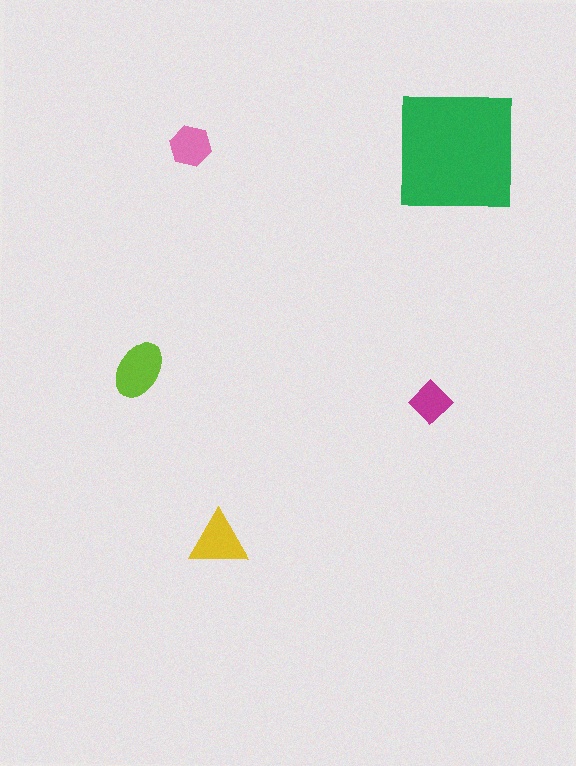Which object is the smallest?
The magenta diamond.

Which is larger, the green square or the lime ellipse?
The green square.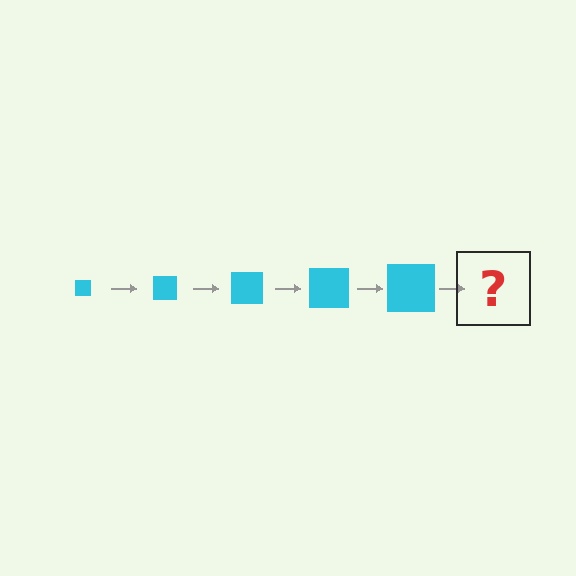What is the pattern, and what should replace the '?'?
The pattern is that the square gets progressively larger each step. The '?' should be a cyan square, larger than the previous one.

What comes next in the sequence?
The next element should be a cyan square, larger than the previous one.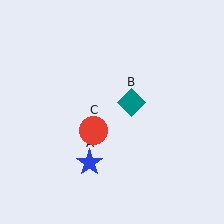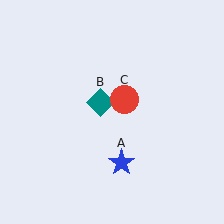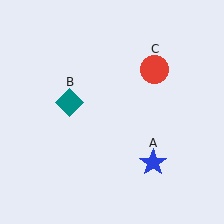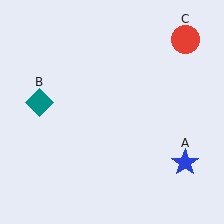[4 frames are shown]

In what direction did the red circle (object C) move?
The red circle (object C) moved up and to the right.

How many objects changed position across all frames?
3 objects changed position: blue star (object A), teal diamond (object B), red circle (object C).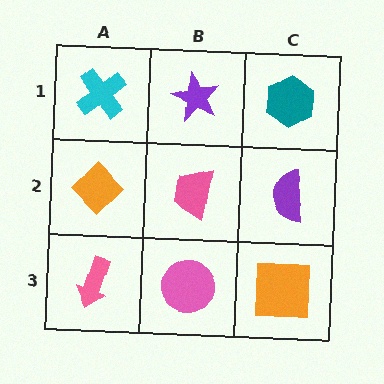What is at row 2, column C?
A purple semicircle.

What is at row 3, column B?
A pink circle.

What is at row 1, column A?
A cyan cross.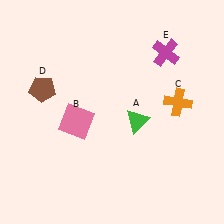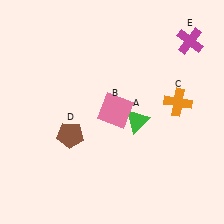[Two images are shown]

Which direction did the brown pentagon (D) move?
The brown pentagon (D) moved down.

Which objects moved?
The objects that moved are: the pink square (B), the brown pentagon (D), the magenta cross (E).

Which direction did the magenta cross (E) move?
The magenta cross (E) moved right.